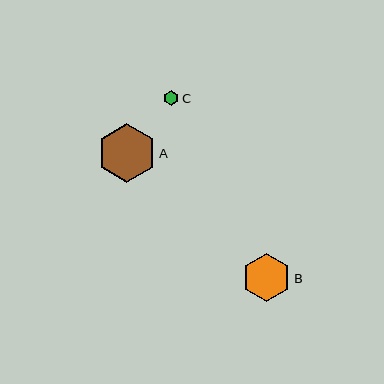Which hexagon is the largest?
Hexagon A is the largest with a size of approximately 59 pixels.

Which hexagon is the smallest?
Hexagon C is the smallest with a size of approximately 15 pixels.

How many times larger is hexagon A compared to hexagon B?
Hexagon A is approximately 1.2 times the size of hexagon B.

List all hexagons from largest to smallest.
From largest to smallest: A, B, C.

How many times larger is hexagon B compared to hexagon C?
Hexagon B is approximately 3.2 times the size of hexagon C.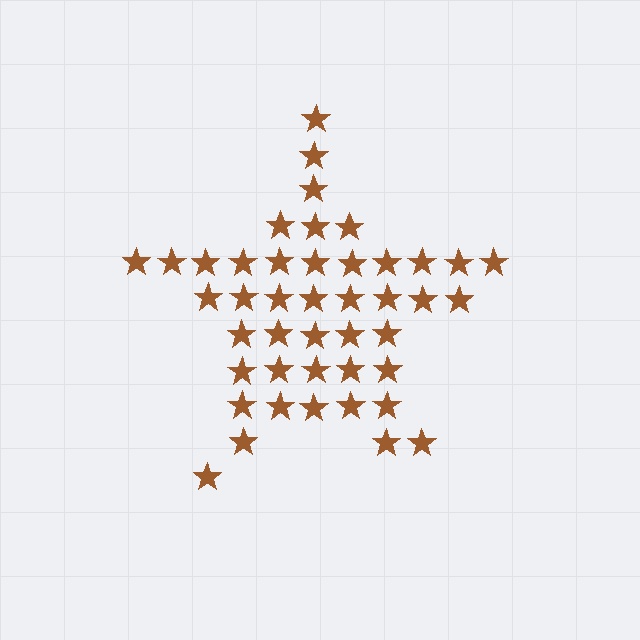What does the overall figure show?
The overall figure shows a star.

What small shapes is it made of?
It is made of small stars.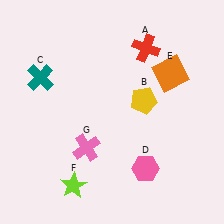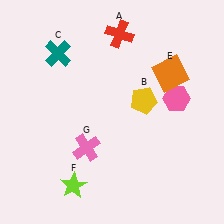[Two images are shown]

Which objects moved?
The objects that moved are: the red cross (A), the teal cross (C), the pink hexagon (D).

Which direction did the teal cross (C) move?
The teal cross (C) moved up.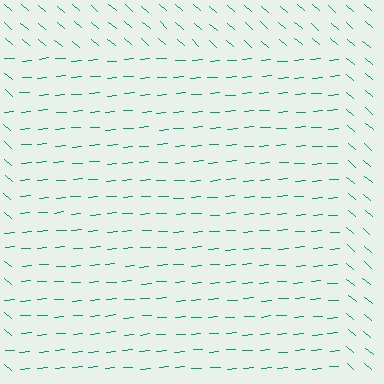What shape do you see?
I see a rectangle.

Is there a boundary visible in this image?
Yes, there is a texture boundary formed by a change in line orientation.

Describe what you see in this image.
The image is filled with small teal line segments. A rectangle region in the image has lines oriented differently from the surrounding lines, creating a visible texture boundary.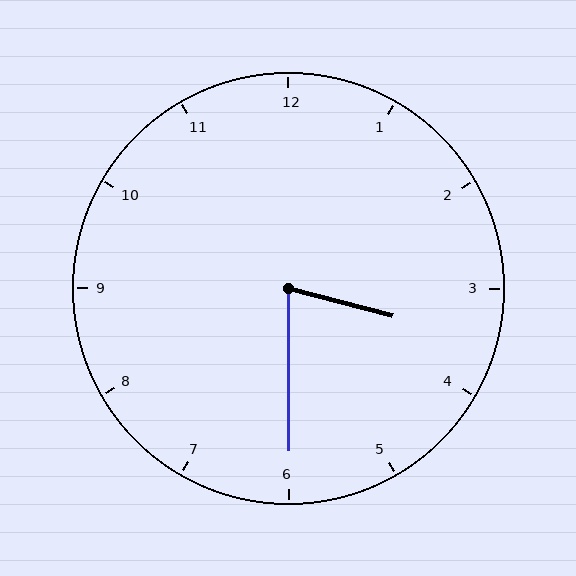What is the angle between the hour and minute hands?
Approximately 75 degrees.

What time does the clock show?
3:30.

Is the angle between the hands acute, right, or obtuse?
It is acute.